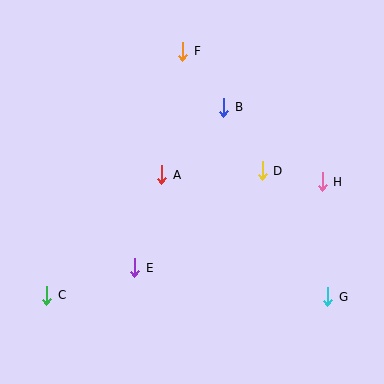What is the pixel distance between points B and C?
The distance between B and C is 258 pixels.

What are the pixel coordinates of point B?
Point B is at (224, 107).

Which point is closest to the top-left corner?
Point F is closest to the top-left corner.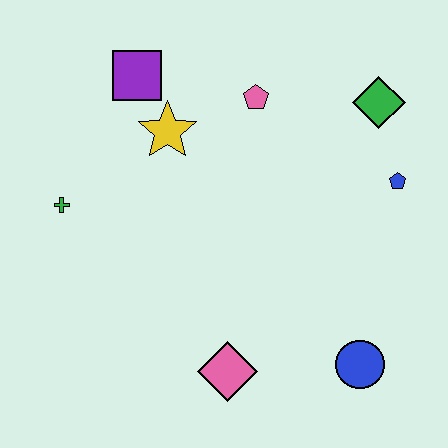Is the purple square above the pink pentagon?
Yes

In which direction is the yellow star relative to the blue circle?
The yellow star is above the blue circle.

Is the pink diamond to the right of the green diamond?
No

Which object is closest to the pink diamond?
The blue circle is closest to the pink diamond.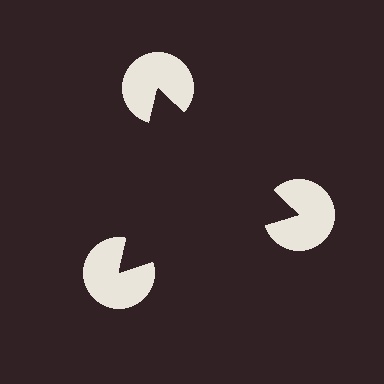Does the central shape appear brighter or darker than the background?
It typically appears slightly darker than the background, even though no actual brightness change is drawn.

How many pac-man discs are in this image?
There are 3 — one at each vertex of the illusory triangle.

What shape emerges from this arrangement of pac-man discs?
An illusory triangle — its edges are inferred from the aligned wedge cuts in the pac-man discs, not physically drawn.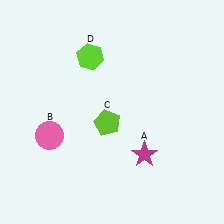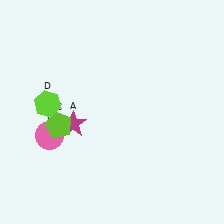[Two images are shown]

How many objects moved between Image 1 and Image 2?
3 objects moved between the two images.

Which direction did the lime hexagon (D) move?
The lime hexagon (D) moved down.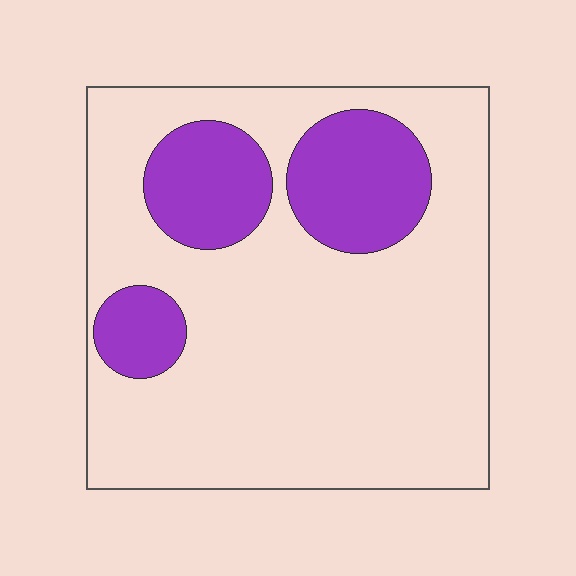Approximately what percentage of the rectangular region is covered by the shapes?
Approximately 25%.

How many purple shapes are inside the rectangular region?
3.